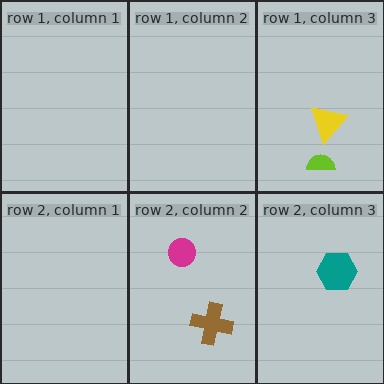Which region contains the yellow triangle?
The row 1, column 3 region.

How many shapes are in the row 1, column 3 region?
2.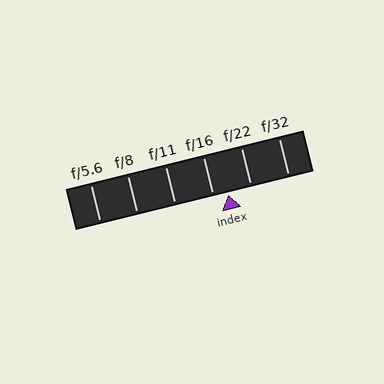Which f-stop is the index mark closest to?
The index mark is closest to f/16.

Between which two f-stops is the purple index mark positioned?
The index mark is between f/16 and f/22.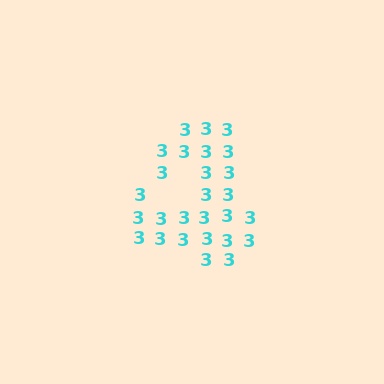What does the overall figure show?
The overall figure shows the digit 4.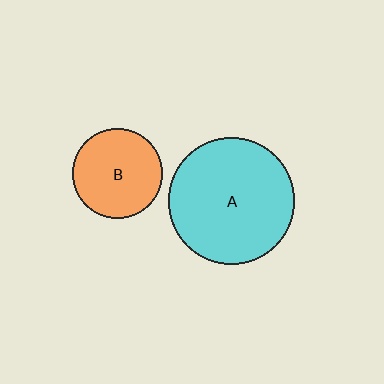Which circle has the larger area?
Circle A (cyan).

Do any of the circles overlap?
No, none of the circles overlap.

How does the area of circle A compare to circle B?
Approximately 2.0 times.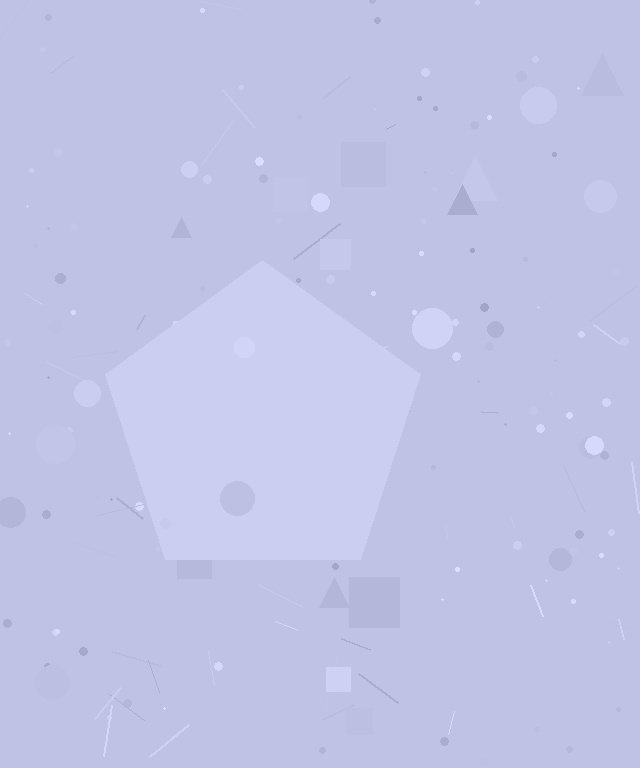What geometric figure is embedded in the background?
A pentagon is embedded in the background.